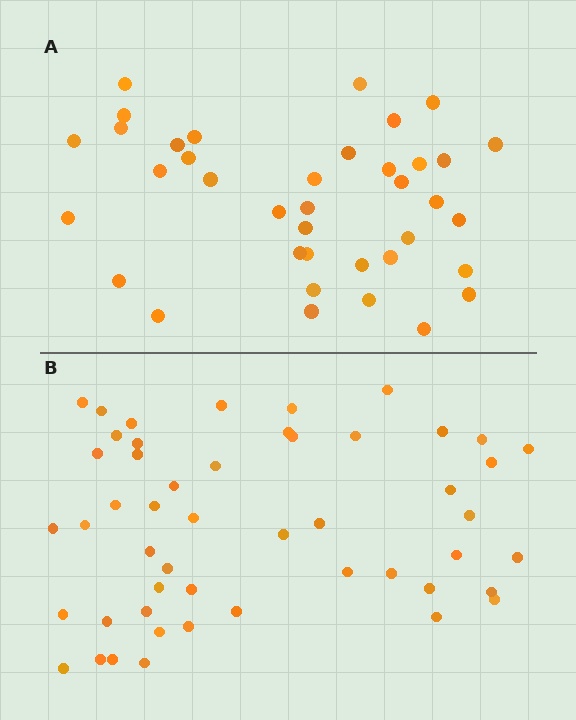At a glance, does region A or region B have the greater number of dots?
Region B (the bottom region) has more dots.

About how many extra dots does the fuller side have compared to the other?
Region B has roughly 12 or so more dots than region A.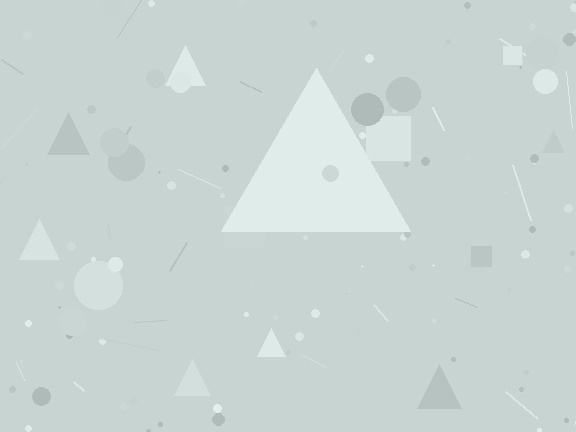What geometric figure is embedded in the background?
A triangle is embedded in the background.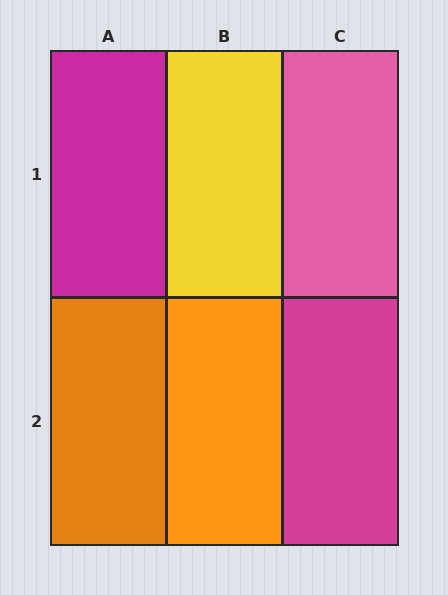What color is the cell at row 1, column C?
Pink.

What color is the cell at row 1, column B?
Yellow.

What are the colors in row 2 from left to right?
Orange, orange, magenta.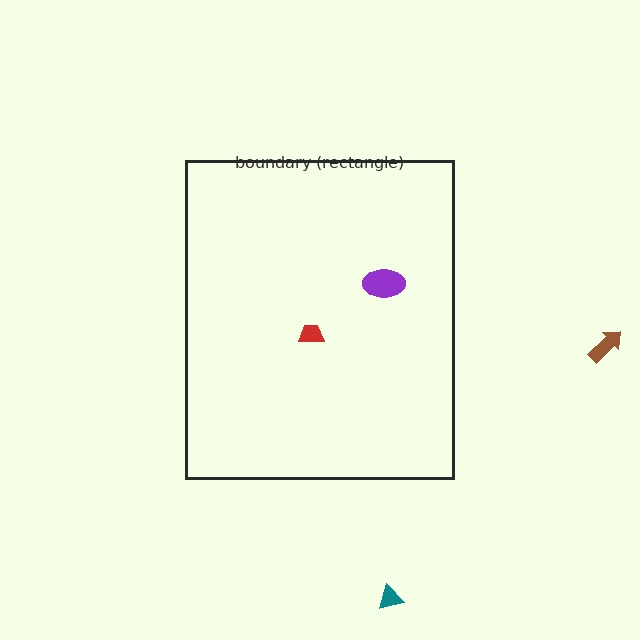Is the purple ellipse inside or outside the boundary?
Inside.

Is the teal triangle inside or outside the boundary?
Outside.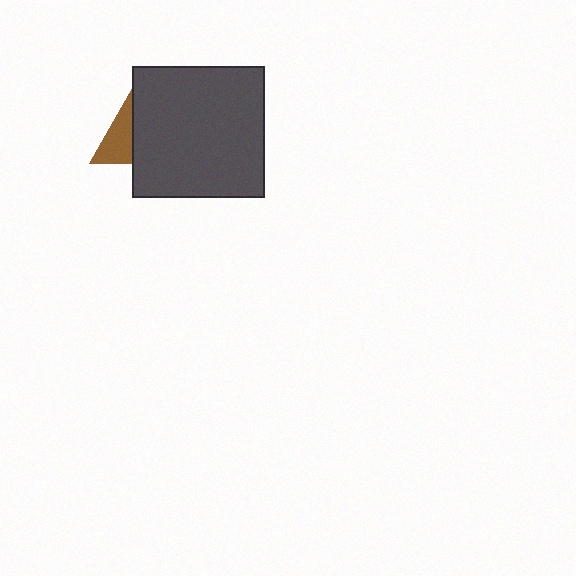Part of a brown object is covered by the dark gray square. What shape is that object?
It is a triangle.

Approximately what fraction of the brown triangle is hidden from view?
Roughly 54% of the brown triangle is hidden behind the dark gray square.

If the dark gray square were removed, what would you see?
You would see the complete brown triangle.